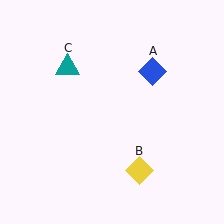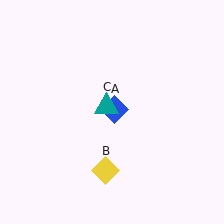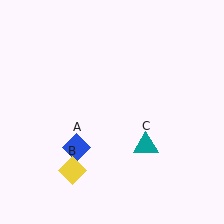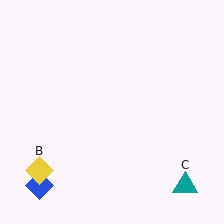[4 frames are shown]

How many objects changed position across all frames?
3 objects changed position: blue diamond (object A), yellow diamond (object B), teal triangle (object C).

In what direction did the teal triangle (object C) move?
The teal triangle (object C) moved down and to the right.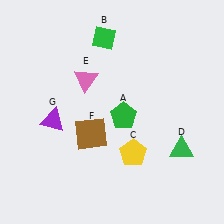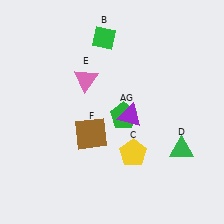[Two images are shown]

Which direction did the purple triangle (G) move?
The purple triangle (G) moved right.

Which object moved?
The purple triangle (G) moved right.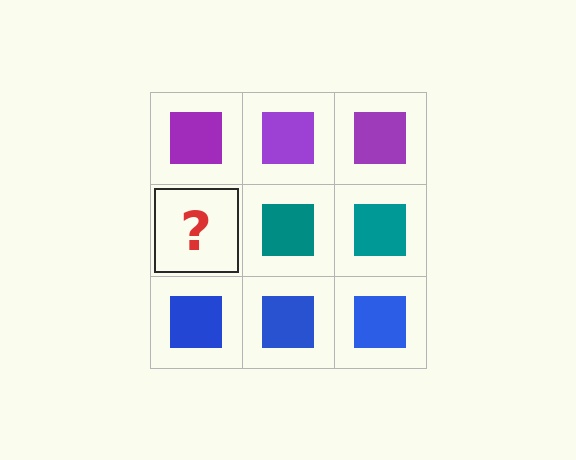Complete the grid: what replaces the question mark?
The question mark should be replaced with a teal square.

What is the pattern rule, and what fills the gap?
The rule is that each row has a consistent color. The gap should be filled with a teal square.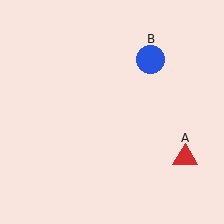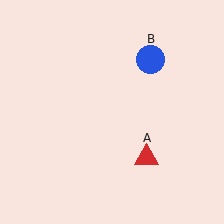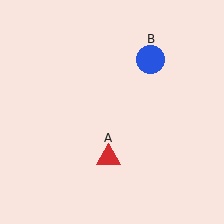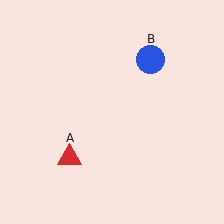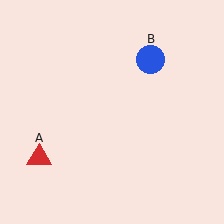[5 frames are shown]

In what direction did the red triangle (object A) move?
The red triangle (object A) moved left.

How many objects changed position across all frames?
1 object changed position: red triangle (object A).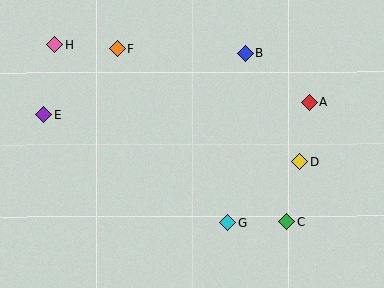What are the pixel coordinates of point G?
Point G is at (228, 222).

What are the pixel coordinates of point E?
Point E is at (43, 115).